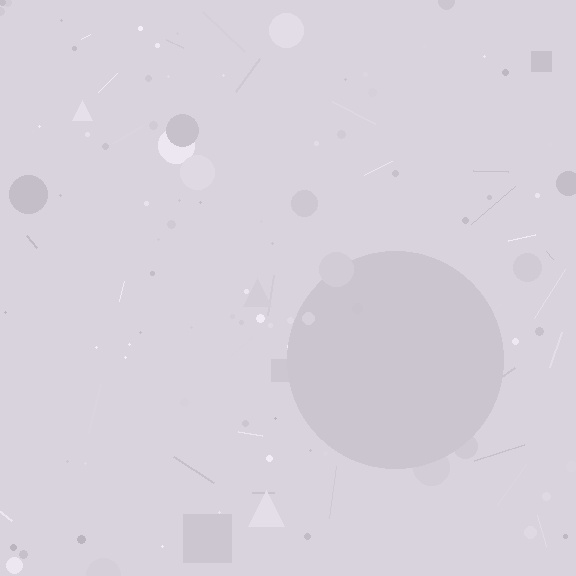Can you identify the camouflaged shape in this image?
The camouflaged shape is a circle.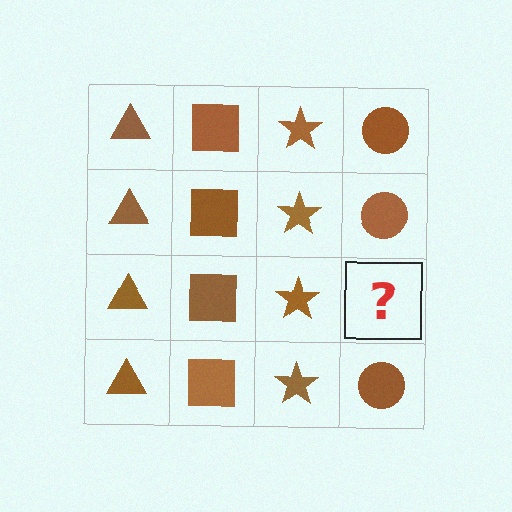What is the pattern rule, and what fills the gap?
The rule is that each column has a consistent shape. The gap should be filled with a brown circle.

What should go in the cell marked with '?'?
The missing cell should contain a brown circle.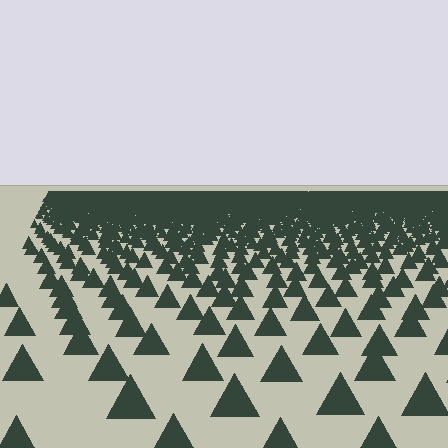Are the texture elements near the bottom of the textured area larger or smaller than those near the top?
Larger. Near the bottom, elements are closer to the viewer and appear at a bigger on-screen size.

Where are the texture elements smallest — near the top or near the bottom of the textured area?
Near the top.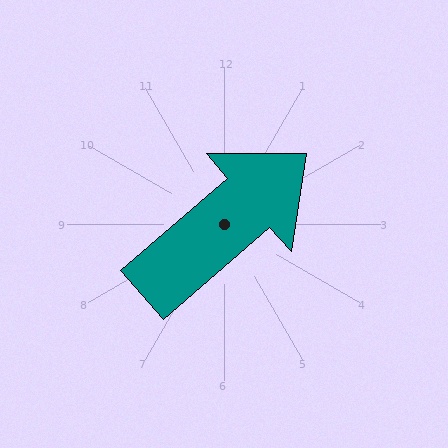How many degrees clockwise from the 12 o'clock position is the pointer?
Approximately 49 degrees.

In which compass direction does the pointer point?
Northeast.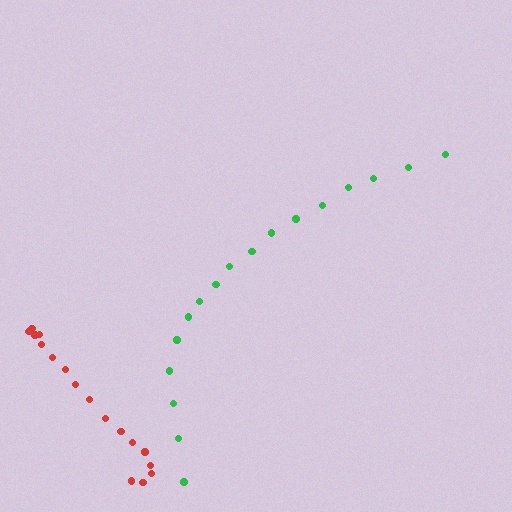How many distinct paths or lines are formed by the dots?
There are 2 distinct paths.